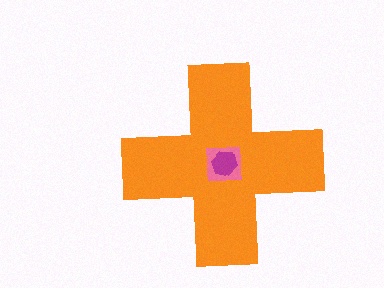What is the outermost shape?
The orange cross.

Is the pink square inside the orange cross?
Yes.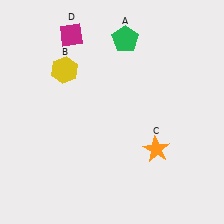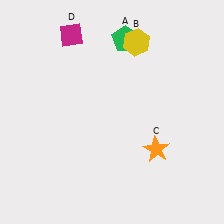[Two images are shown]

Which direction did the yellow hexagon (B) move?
The yellow hexagon (B) moved right.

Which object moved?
The yellow hexagon (B) moved right.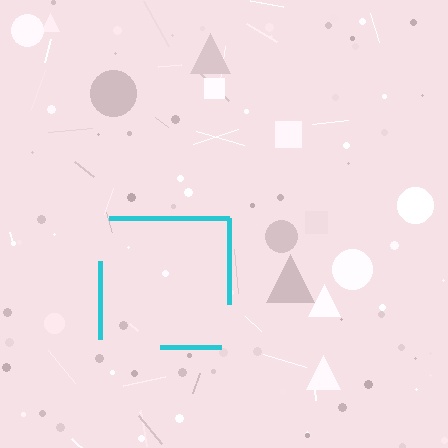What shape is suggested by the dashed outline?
The dashed outline suggests a square.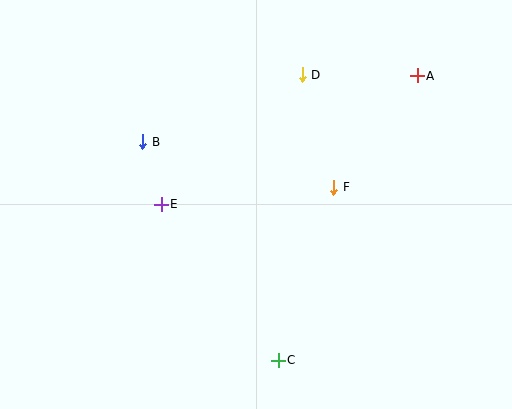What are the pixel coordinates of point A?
Point A is at (417, 76).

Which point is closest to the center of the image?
Point F at (334, 187) is closest to the center.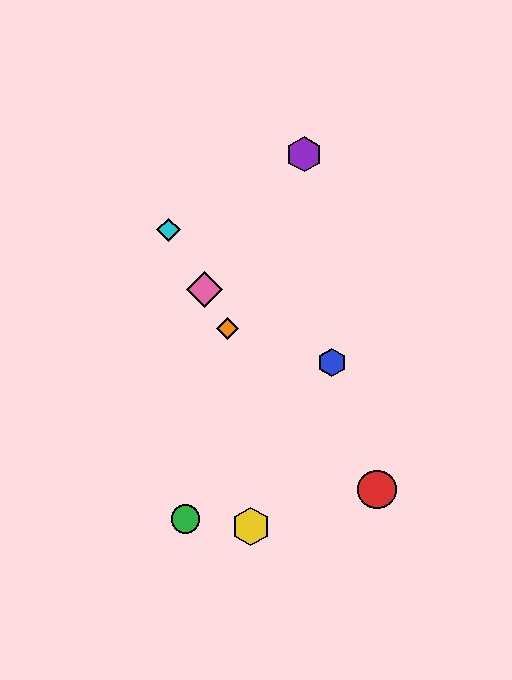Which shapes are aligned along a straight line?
The orange diamond, the cyan diamond, the pink diamond are aligned along a straight line.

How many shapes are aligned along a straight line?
3 shapes (the orange diamond, the cyan diamond, the pink diamond) are aligned along a straight line.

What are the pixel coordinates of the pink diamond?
The pink diamond is at (205, 290).